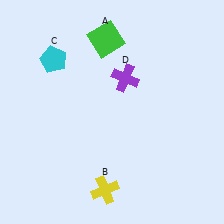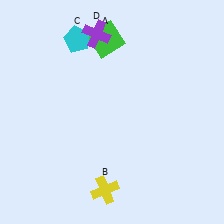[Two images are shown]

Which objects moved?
The objects that moved are: the cyan pentagon (C), the purple cross (D).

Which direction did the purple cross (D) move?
The purple cross (D) moved up.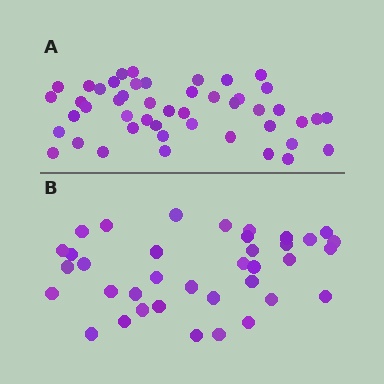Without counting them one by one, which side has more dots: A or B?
Region A (the top region) has more dots.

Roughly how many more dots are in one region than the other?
Region A has roughly 10 or so more dots than region B.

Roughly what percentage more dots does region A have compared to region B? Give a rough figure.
About 25% more.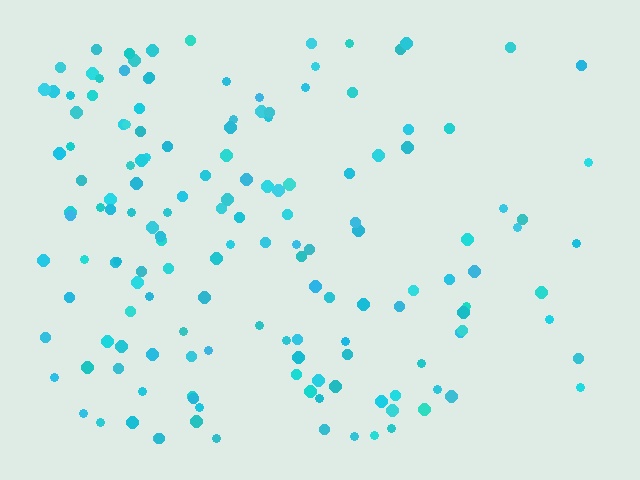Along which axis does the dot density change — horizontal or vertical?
Horizontal.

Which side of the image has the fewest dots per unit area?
The right.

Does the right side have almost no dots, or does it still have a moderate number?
Still a moderate number, just noticeably fewer than the left.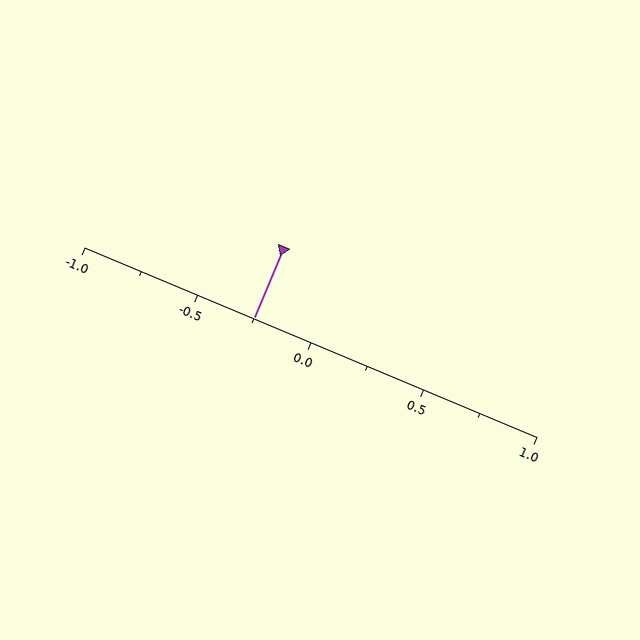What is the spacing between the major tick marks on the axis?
The major ticks are spaced 0.5 apart.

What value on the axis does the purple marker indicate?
The marker indicates approximately -0.25.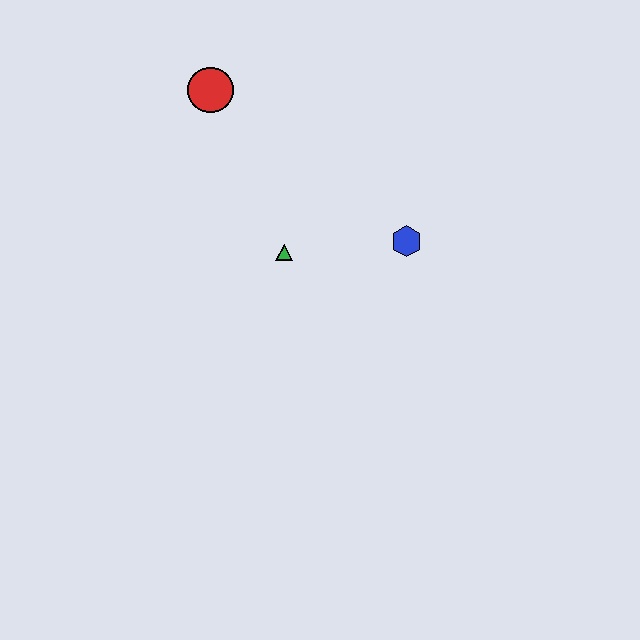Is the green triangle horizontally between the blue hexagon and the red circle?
Yes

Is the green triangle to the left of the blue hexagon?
Yes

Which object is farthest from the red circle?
The blue hexagon is farthest from the red circle.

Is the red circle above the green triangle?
Yes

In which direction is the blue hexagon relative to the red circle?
The blue hexagon is to the right of the red circle.